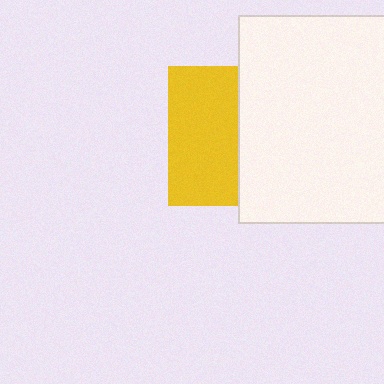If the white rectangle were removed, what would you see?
You would see the complete yellow square.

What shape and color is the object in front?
The object in front is a white rectangle.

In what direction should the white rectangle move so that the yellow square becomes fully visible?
The white rectangle should move right. That is the shortest direction to clear the overlap and leave the yellow square fully visible.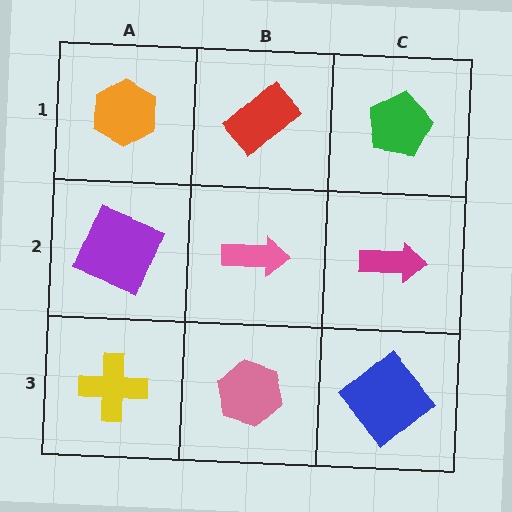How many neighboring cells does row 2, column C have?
3.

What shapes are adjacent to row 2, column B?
A red rectangle (row 1, column B), a pink hexagon (row 3, column B), a purple square (row 2, column A), a magenta arrow (row 2, column C).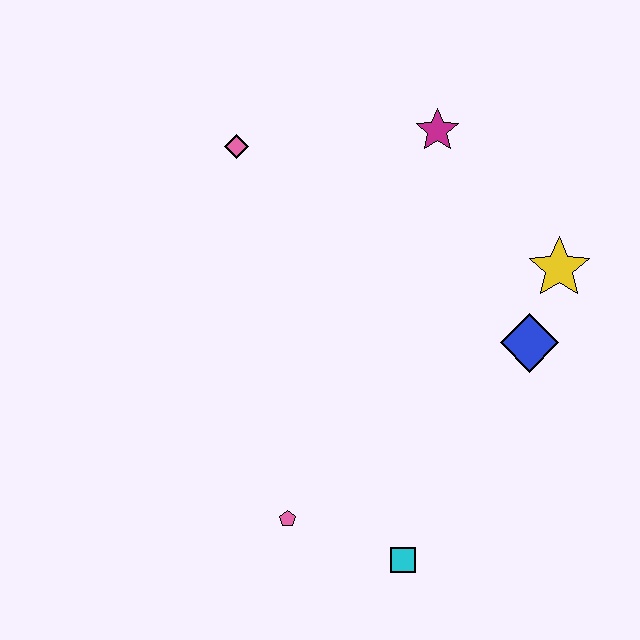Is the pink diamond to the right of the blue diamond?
No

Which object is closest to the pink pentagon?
The cyan square is closest to the pink pentagon.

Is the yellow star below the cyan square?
No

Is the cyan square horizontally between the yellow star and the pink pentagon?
Yes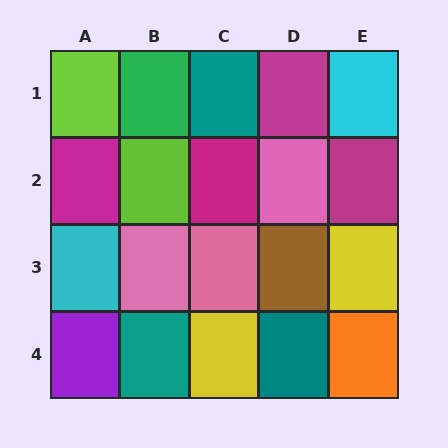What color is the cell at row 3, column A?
Cyan.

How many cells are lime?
2 cells are lime.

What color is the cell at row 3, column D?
Brown.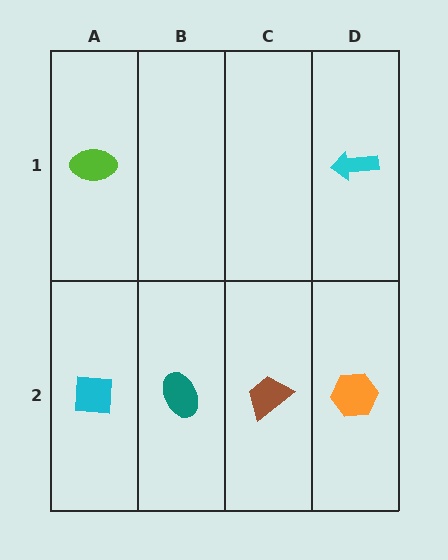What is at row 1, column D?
A cyan arrow.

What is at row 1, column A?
A lime ellipse.